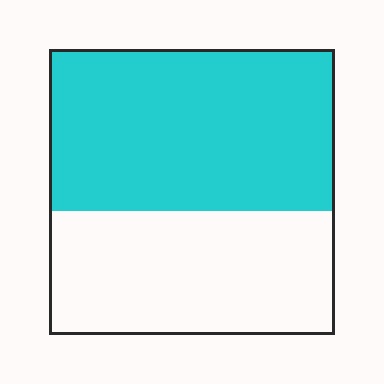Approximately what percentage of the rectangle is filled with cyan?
Approximately 55%.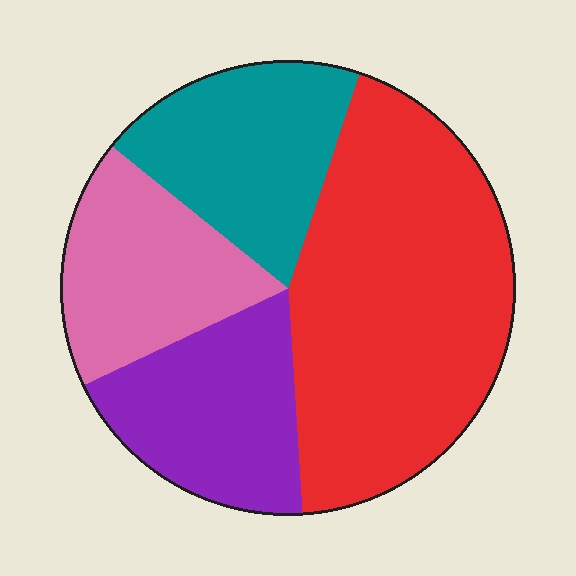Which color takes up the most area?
Red, at roughly 45%.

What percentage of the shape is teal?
Teal takes up between a sixth and a third of the shape.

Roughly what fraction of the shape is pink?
Pink takes up about one sixth (1/6) of the shape.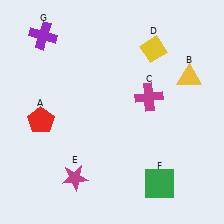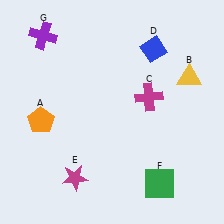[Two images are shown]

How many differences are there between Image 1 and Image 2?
There are 2 differences between the two images.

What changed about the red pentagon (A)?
In Image 1, A is red. In Image 2, it changed to orange.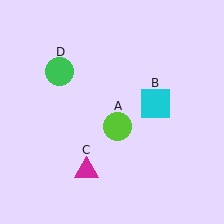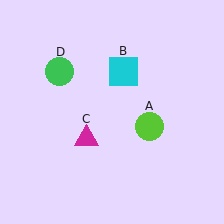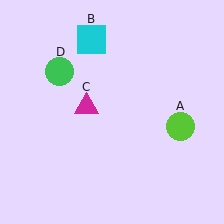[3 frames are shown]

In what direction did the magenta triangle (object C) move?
The magenta triangle (object C) moved up.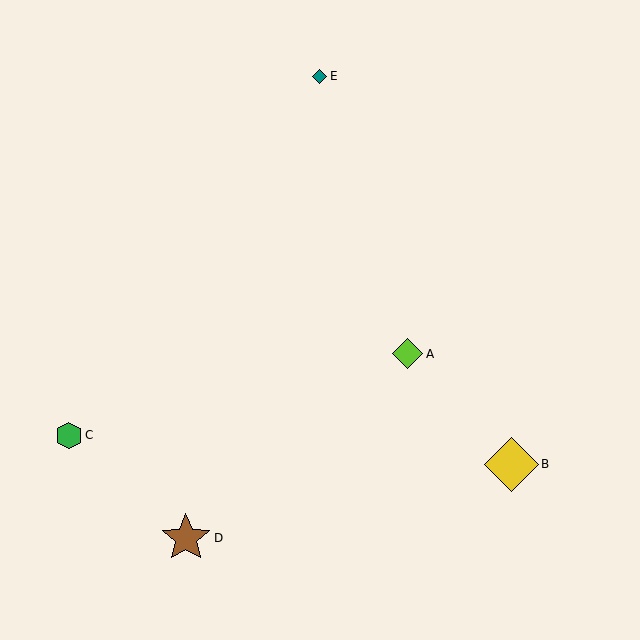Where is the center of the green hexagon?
The center of the green hexagon is at (69, 435).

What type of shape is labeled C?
Shape C is a green hexagon.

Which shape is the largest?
The yellow diamond (labeled B) is the largest.